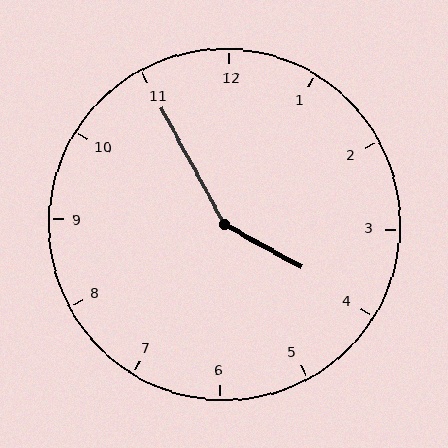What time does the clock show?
3:55.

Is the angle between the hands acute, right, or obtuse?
It is obtuse.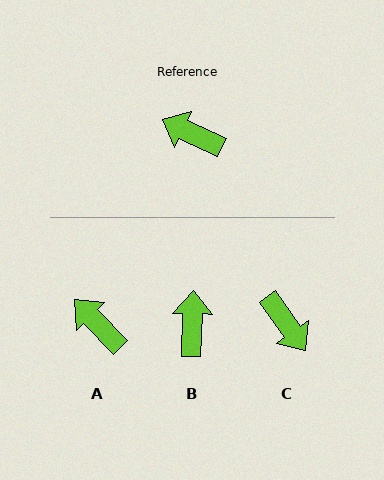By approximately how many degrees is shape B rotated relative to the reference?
Approximately 66 degrees clockwise.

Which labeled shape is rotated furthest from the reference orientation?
C, about 150 degrees away.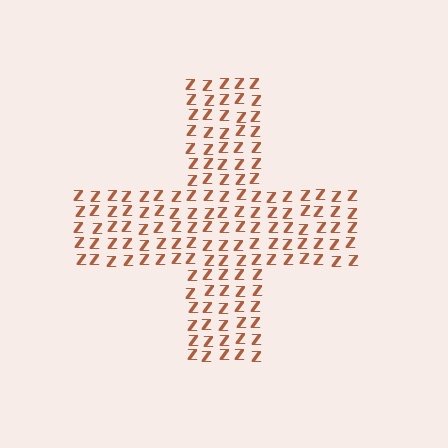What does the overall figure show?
The overall figure shows a cross.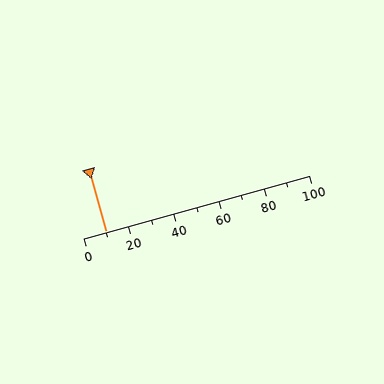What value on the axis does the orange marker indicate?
The marker indicates approximately 10.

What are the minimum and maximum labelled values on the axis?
The axis runs from 0 to 100.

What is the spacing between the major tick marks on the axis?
The major ticks are spaced 20 apart.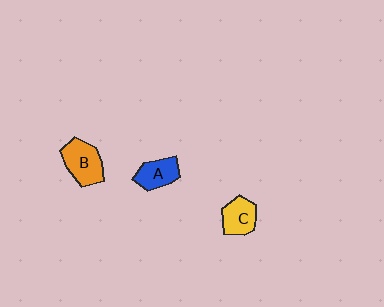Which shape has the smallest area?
Shape A (blue).